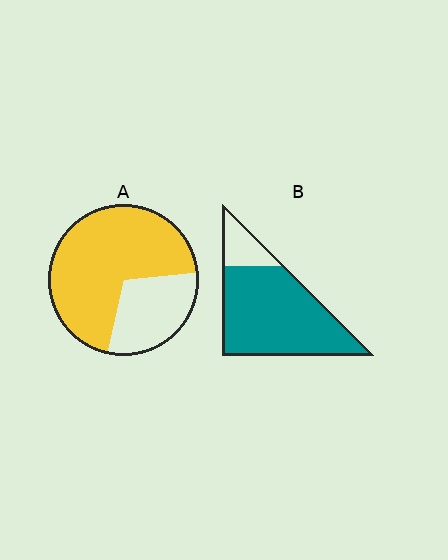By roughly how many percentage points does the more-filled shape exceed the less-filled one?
By roughly 15 percentage points (B over A).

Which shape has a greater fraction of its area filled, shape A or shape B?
Shape B.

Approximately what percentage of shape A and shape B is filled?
A is approximately 70% and B is approximately 85%.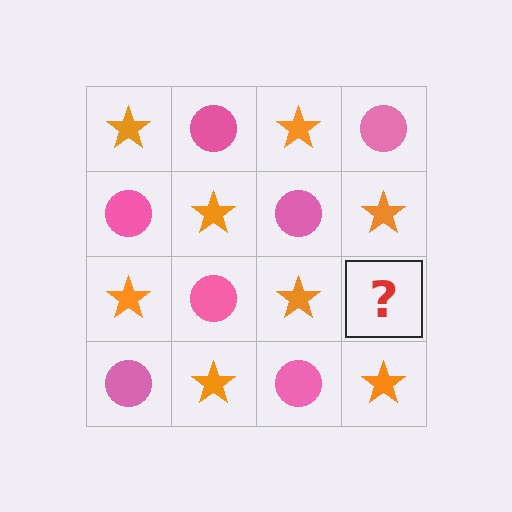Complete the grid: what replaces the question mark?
The question mark should be replaced with a pink circle.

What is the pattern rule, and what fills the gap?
The rule is that it alternates orange star and pink circle in a checkerboard pattern. The gap should be filled with a pink circle.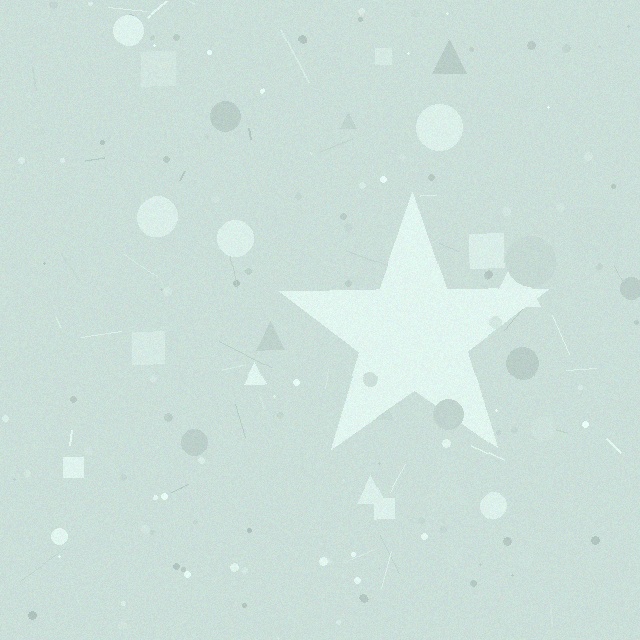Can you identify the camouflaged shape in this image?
The camouflaged shape is a star.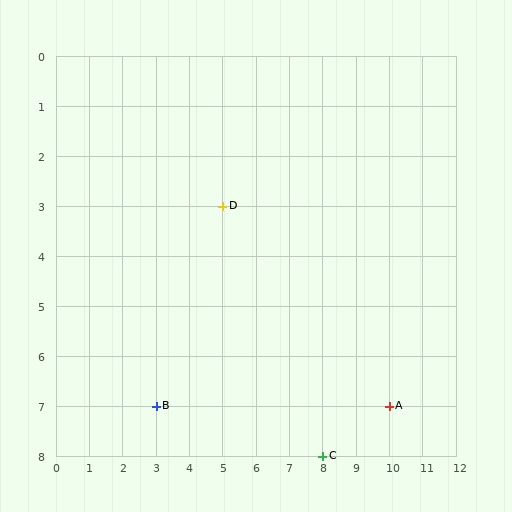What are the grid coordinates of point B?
Point B is at grid coordinates (3, 7).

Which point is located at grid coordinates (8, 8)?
Point C is at (8, 8).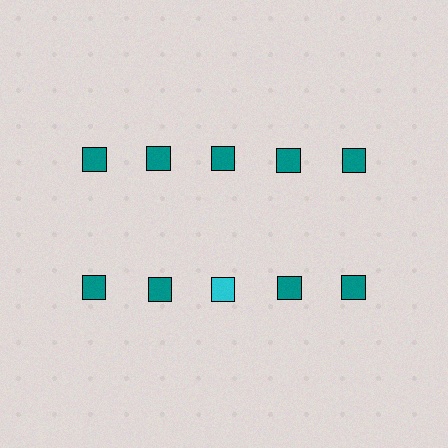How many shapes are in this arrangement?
There are 10 shapes arranged in a grid pattern.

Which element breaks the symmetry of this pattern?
The cyan square in the second row, center column breaks the symmetry. All other shapes are teal squares.